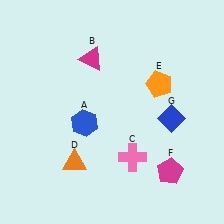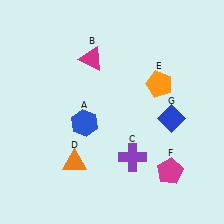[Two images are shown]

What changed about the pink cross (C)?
In Image 1, C is pink. In Image 2, it changed to purple.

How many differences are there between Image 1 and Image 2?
There is 1 difference between the two images.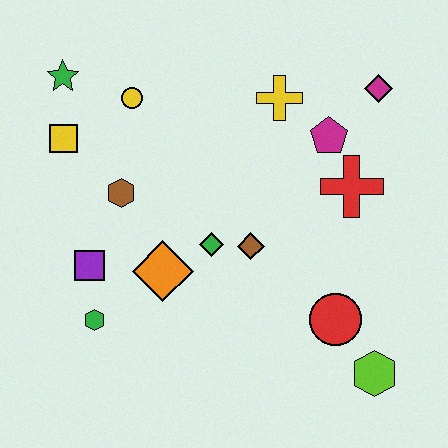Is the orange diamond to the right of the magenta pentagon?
No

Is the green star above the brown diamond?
Yes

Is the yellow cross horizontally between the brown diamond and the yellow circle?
No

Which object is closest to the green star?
The yellow square is closest to the green star.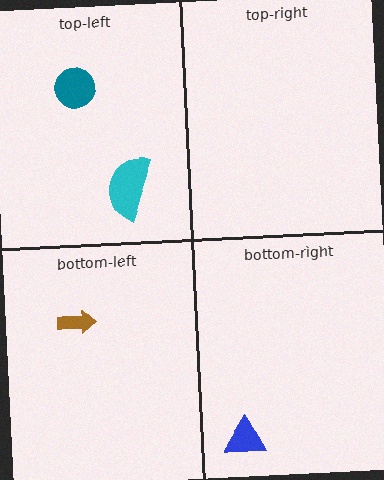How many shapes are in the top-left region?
2.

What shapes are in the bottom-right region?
The blue triangle.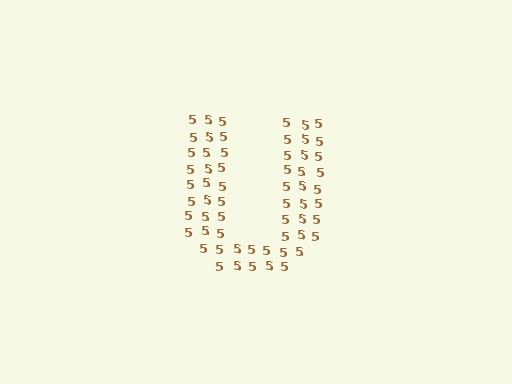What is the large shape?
The large shape is the letter U.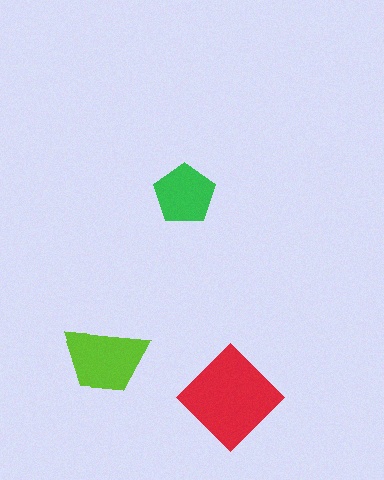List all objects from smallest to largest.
The green pentagon, the lime trapezoid, the red diamond.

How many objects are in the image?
There are 3 objects in the image.